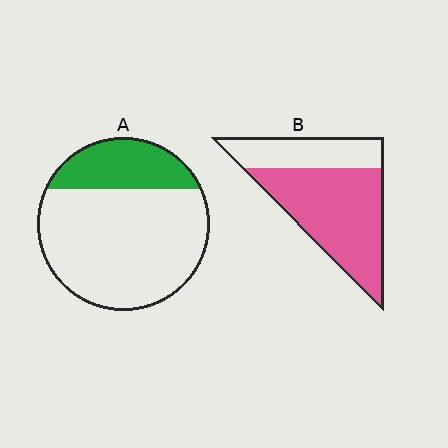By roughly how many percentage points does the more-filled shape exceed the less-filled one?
By roughly 45 percentage points (B over A).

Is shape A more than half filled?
No.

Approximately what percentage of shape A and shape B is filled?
A is approximately 25% and B is approximately 70%.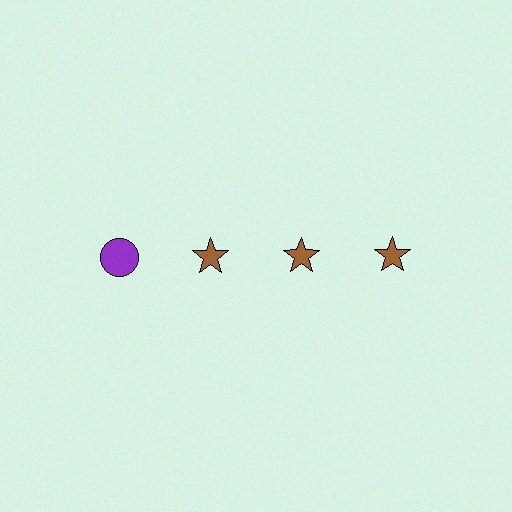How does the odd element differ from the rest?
It differs in both color (purple instead of brown) and shape (circle instead of star).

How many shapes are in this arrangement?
There are 4 shapes arranged in a grid pattern.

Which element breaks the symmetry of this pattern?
The purple circle in the top row, leftmost column breaks the symmetry. All other shapes are brown stars.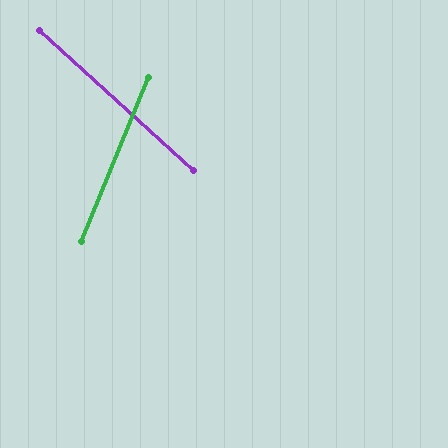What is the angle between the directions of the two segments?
Approximately 70 degrees.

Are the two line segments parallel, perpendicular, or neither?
Neither parallel nor perpendicular — they differ by about 70°.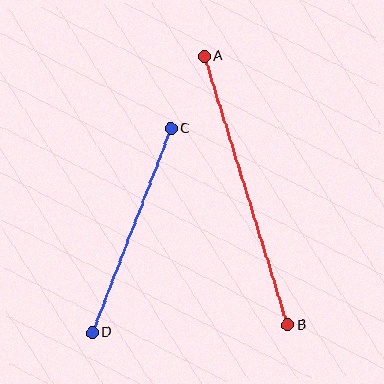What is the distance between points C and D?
The distance is approximately 218 pixels.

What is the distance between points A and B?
The distance is approximately 281 pixels.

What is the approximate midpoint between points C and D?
The midpoint is at approximately (132, 231) pixels.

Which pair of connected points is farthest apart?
Points A and B are farthest apart.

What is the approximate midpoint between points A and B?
The midpoint is at approximately (246, 191) pixels.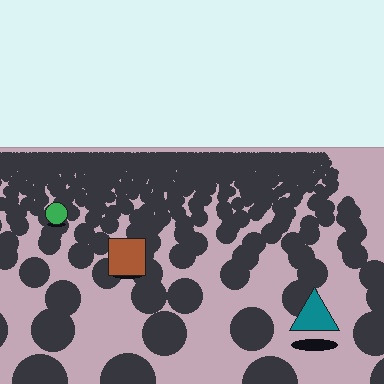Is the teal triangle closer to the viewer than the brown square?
Yes. The teal triangle is closer — you can tell from the texture gradient: the ground texture is coarser near it.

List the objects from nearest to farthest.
From nearest to farthest: the teal triangle, the brown square, the green circle.